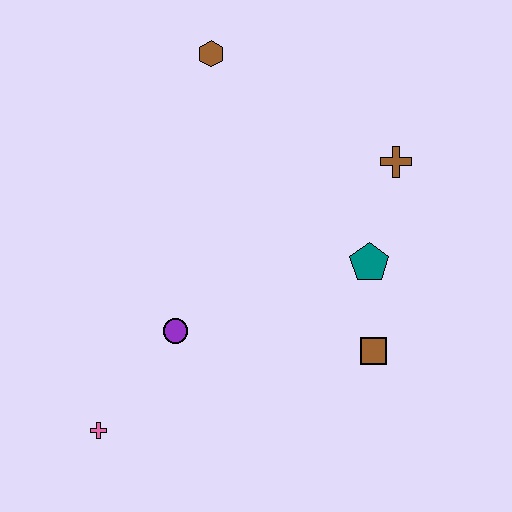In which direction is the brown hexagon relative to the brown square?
The brown hexagon is above the brown square.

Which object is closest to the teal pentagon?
The brown square is closest to the teal pentagon.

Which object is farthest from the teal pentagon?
The pink cross is farthest from the teal pentagon.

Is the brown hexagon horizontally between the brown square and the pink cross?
Yes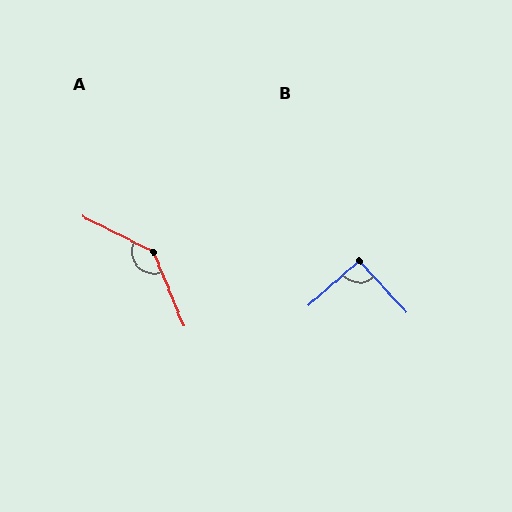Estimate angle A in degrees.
Approximately 139 degrees.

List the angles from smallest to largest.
B (92°), A (139°).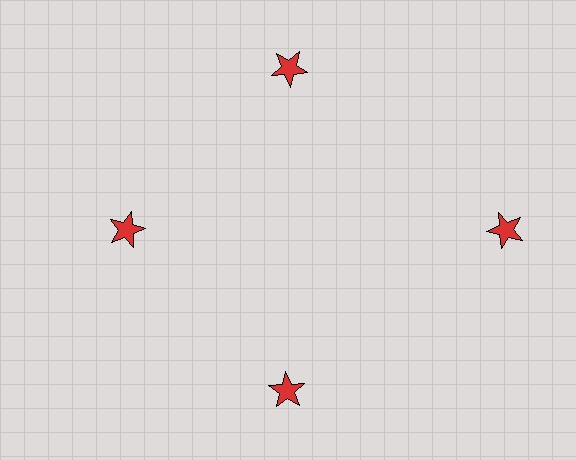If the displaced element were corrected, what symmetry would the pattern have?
It would have 4-fold rotational symmetry — the pattern would map onto itself every 90 degrees.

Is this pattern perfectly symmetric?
No. The 4 red stars are arranged in a ring, but one element near the 3 o'clock position is pushed outward from the center, breaking the 4-fold rotational symmetry.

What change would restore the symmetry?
The symmetry would be restored by moving it inward, back onto the ring so that all 4 stars sit at equal angles and equal distance from the center.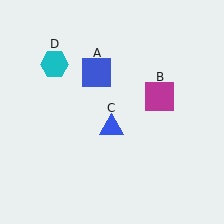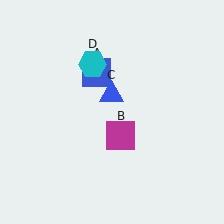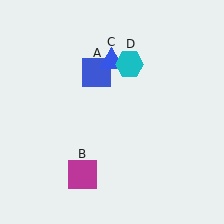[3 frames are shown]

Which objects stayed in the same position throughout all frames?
Blue square (object A) remained stationary.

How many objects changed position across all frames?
3 objects changed position: magenta square (object B), blue triangle (object C), cyan hexagon (object D).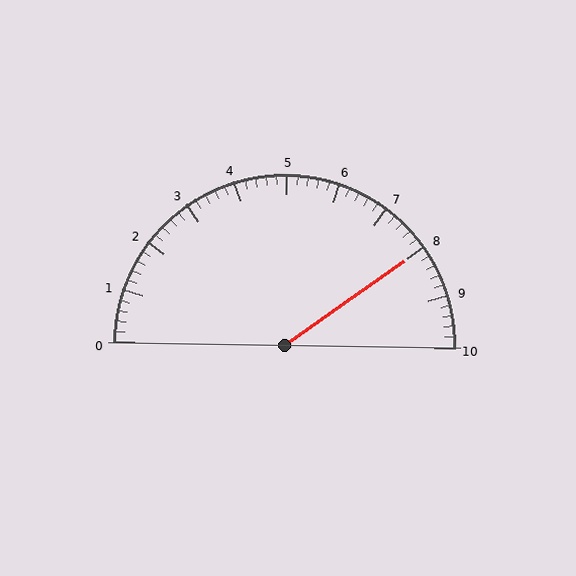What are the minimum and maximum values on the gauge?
The gauge ranges from 0 to 10.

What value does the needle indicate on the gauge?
The needle indicates approximately 8.0.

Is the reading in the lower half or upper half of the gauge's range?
The reading is in the upper half of the range (0 to 10).